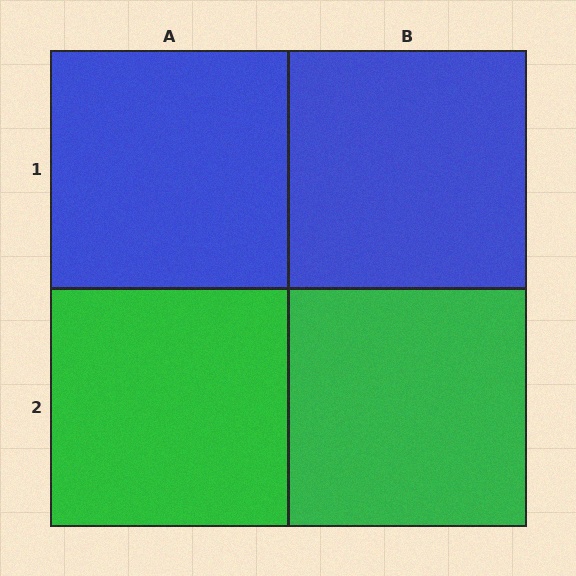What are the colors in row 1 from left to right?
Blue, blue.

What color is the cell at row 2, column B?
Green.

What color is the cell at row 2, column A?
Green.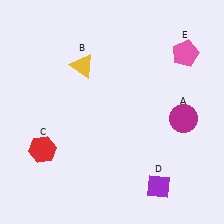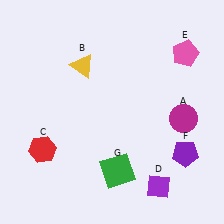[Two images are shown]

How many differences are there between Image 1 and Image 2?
There are 2 differences between the two images.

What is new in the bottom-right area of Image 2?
A green square (G) was added in the bottom-right area of Image 2.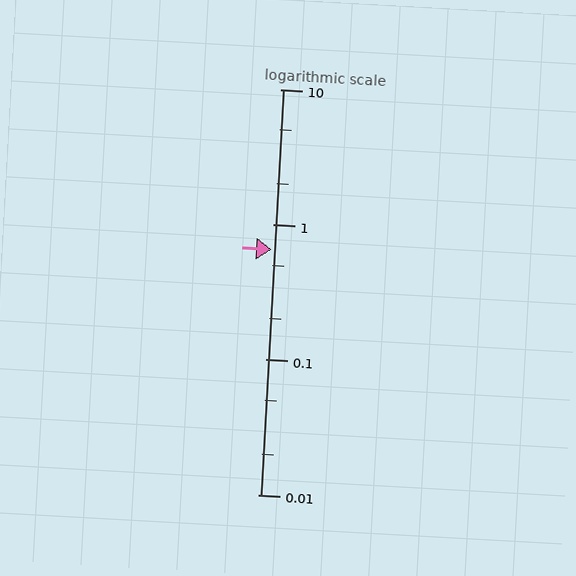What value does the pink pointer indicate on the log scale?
The pointer indicates approximately 0.65.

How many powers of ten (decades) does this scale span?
The scale spans 3 decades, from 0.01 to 10.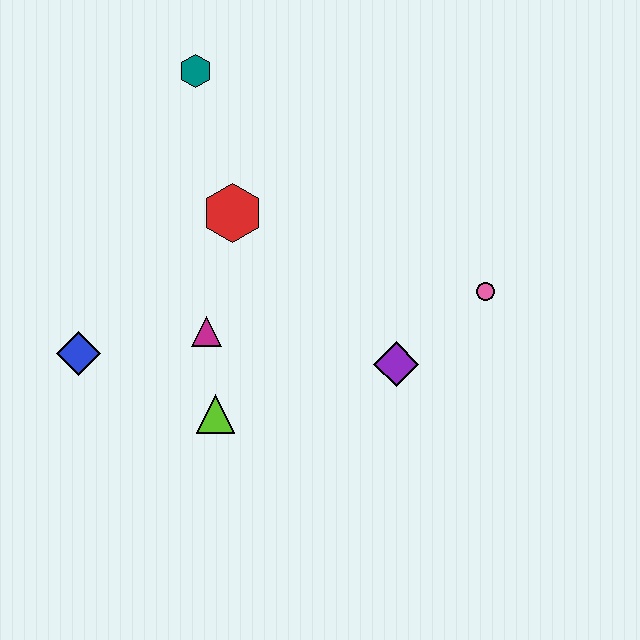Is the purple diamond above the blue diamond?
No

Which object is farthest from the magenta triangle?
The pink circle is farthest from the magenta triangle.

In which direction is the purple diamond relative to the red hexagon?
The purple diamond is to the right of the red hexagon.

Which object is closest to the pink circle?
The purple diamond is closest to the pink circle.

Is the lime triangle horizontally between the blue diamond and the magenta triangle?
No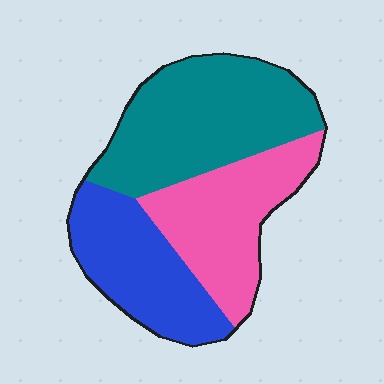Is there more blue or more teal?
Teal.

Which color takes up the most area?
Teal, at roughly 40%.